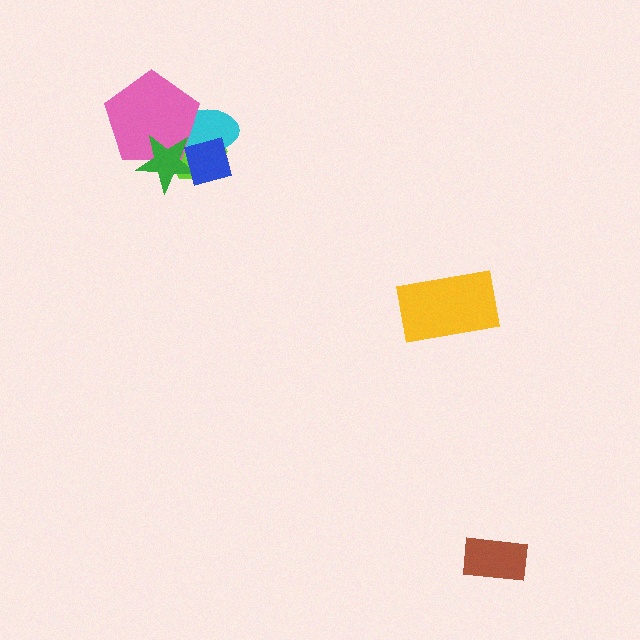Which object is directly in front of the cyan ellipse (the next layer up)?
The pink pentagon is directly in front of the cyan ellipse.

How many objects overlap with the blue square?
3 objects overlap with the blue square.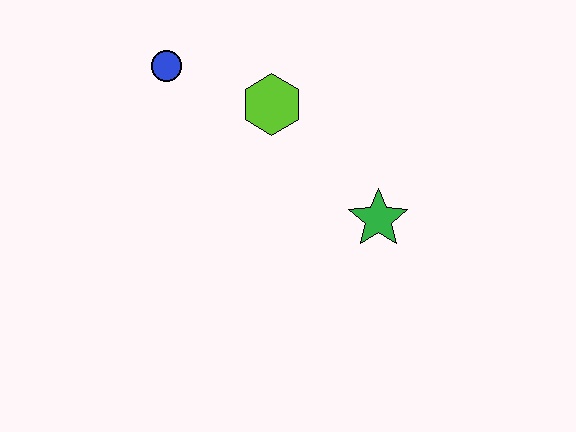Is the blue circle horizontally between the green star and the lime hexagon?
No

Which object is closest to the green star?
The lime hexagon is closest to the green star.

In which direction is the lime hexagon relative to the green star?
The lime hexagon is above the green star.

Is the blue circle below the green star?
No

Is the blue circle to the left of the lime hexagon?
Yes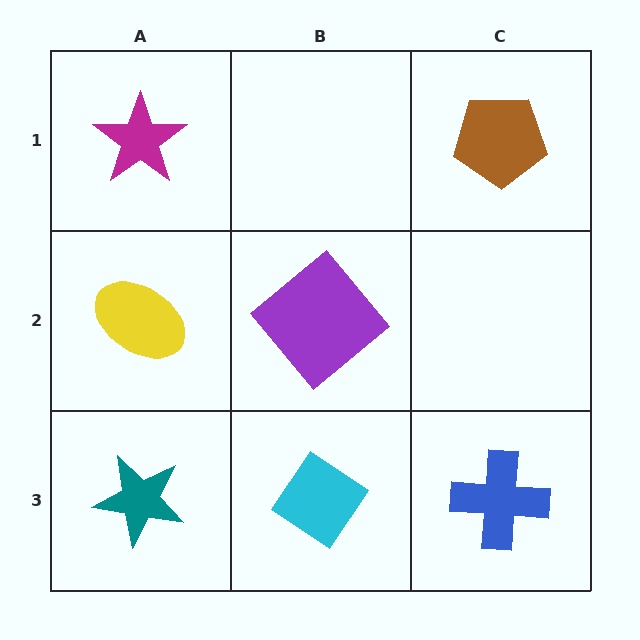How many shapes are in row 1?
2 shapes.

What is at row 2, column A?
A yellow ellipse.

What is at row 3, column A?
A teal star.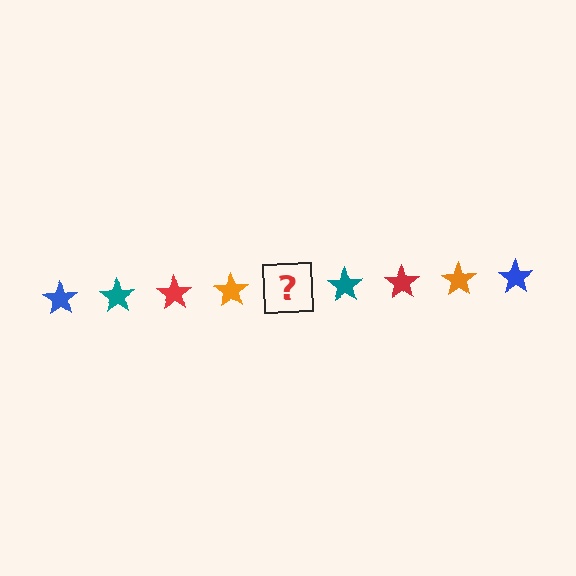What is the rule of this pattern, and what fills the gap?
The rule is that the pattern cycles through blue, teal, red, orange stars. The gap should be filled with a blue star.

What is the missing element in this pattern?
The missing element is a blue star.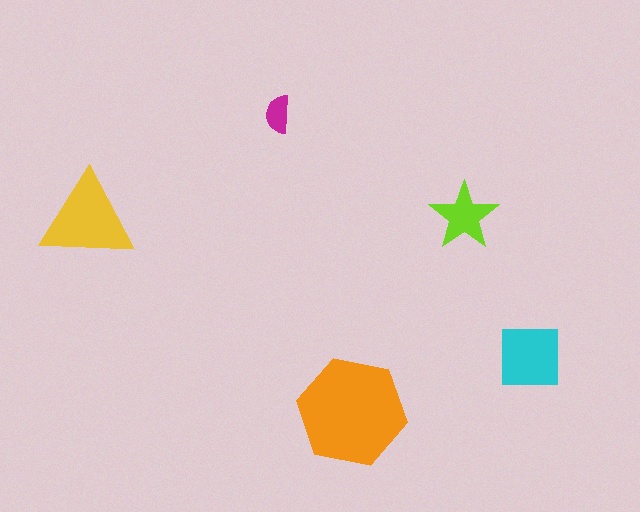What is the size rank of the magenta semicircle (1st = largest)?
5th.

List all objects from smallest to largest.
The magenta semicircle, the lime star, the cyan square, the yellow triangle, the orange hexagon.